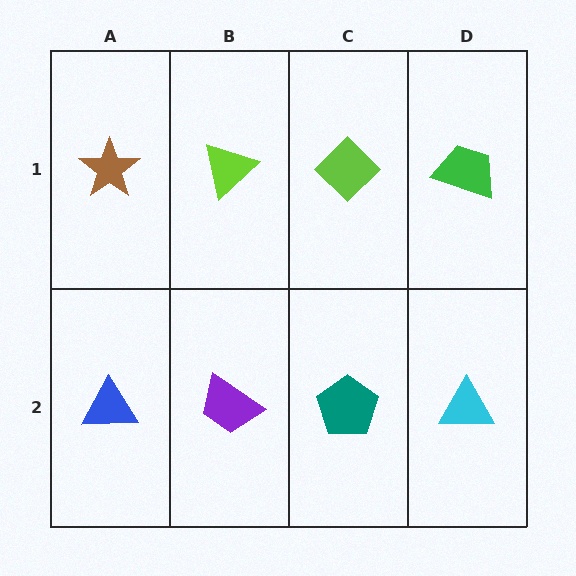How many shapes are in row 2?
4 shapes.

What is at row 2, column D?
A cyan triangle.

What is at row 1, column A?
A brown star.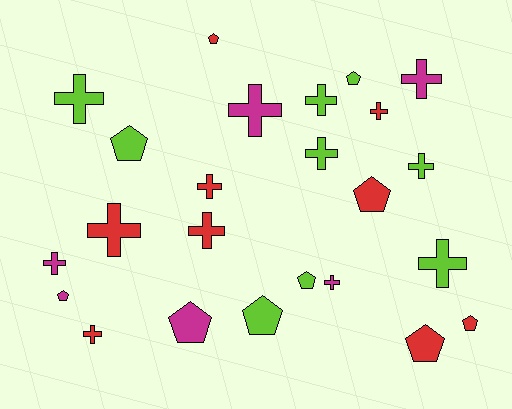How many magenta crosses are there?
There are 4 magenta crosses.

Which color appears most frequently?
Lime, with 9 objects.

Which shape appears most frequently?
Cross, with 14 objects.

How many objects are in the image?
There are 24 objects.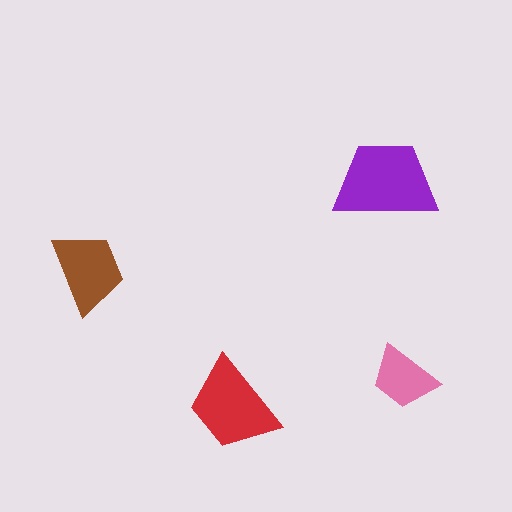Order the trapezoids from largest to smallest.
the purple one, the red one, the brown one, the pink one.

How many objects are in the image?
There are 4 objects in the image.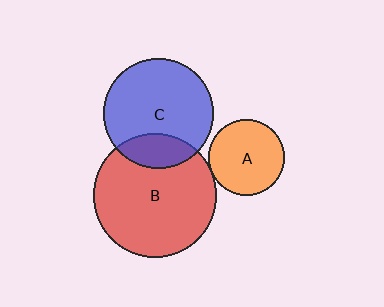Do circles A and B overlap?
Yes.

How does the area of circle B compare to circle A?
Approximately 2.6 times.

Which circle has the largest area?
Circle B (red).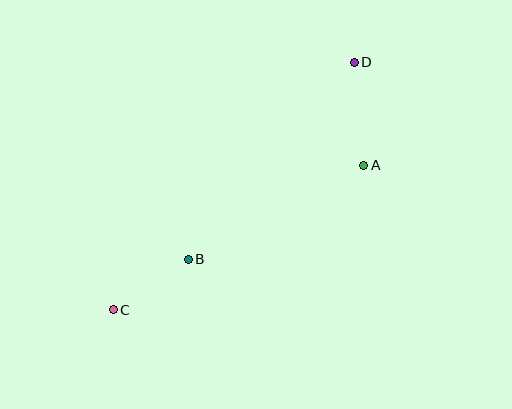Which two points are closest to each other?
Points B and C are closest to each other.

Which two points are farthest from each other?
Points C and D are farthest from each other.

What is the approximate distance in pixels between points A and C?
The distance between A and C is approximately 289 pixels.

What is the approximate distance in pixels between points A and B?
The distance between A and B is approximately 199 pixels.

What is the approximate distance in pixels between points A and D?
The distance between A and D is approximately 104 pixels.